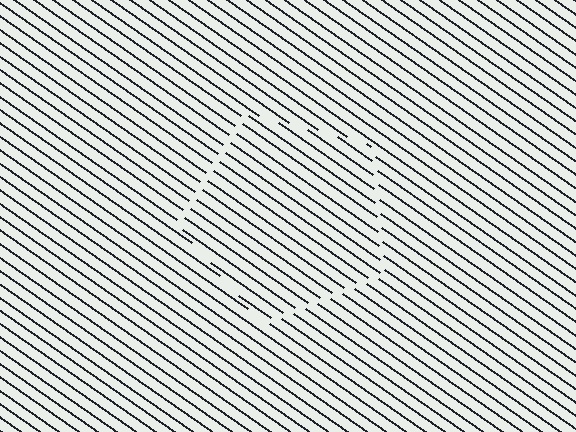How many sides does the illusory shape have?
5 sides — the line-ends trace a pentagon.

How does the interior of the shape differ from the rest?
The interior of the shape contains the same grating, shifted by half a period — the contour is defined by the phase discontinuity where line-ends from the inner and outer gratings abut.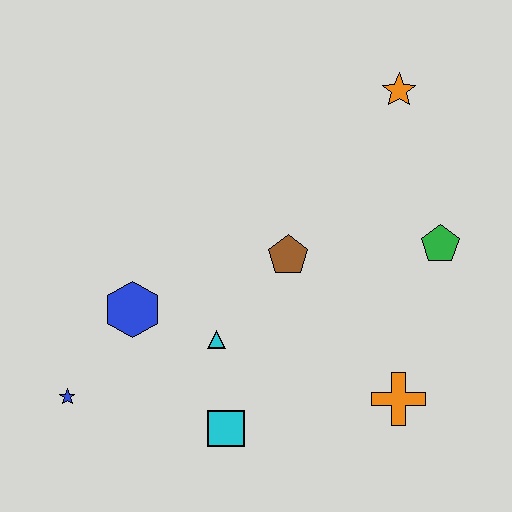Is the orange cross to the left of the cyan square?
No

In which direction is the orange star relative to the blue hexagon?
The orange star is to the right of the blue hexagon.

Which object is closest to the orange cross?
The green pentagon is closest to the orange cross.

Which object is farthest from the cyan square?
The orange star is farthest from the cyan square.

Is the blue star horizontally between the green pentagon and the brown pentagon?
No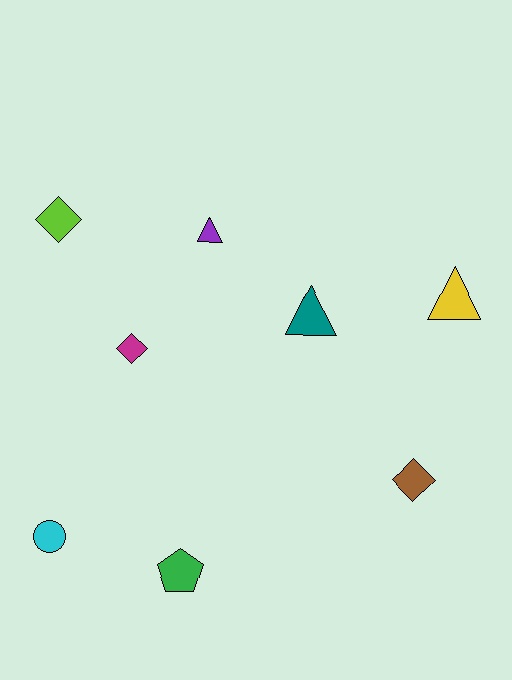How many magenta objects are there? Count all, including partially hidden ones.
There is 1 magenta object.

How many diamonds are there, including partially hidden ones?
There are 3 diamonds.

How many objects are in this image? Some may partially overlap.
There are 8 objects.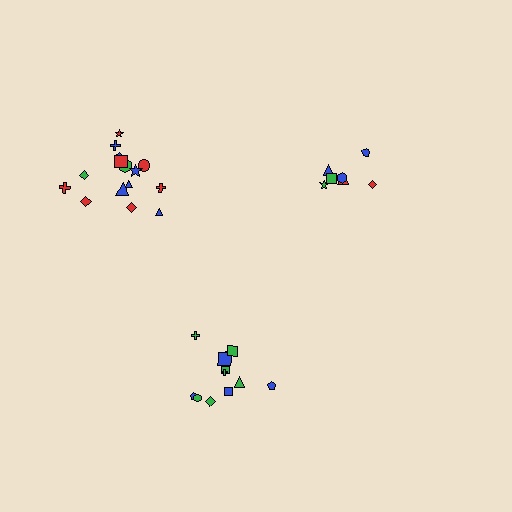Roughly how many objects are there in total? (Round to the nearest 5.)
Roughly 35 objects in total.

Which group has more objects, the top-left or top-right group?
The top-left group.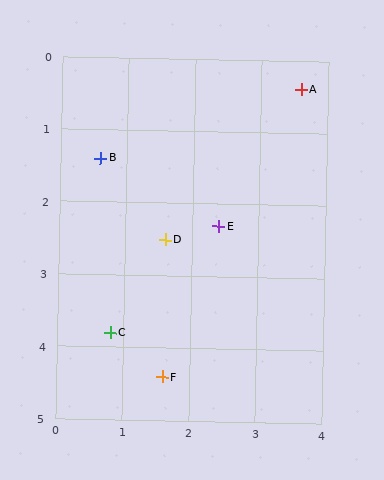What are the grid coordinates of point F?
Point F is at approximately (1.6, 4.4).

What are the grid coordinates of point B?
Point B is at approximately (0.6, 1.4).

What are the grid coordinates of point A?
Point A is at approximately (3.6, 0.4).